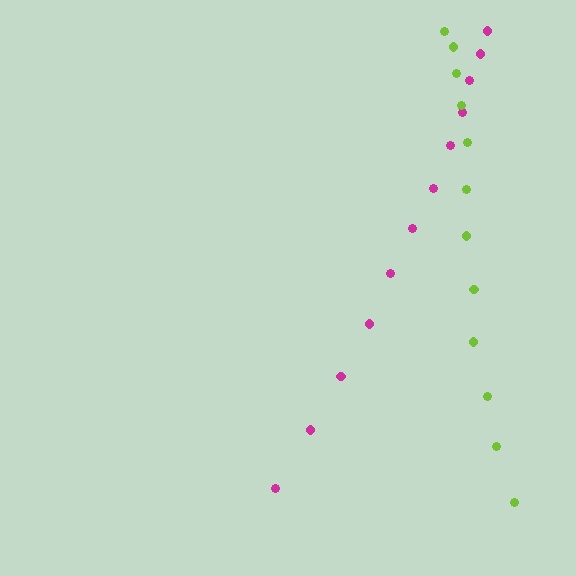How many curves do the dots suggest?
There are 2 distinct paths.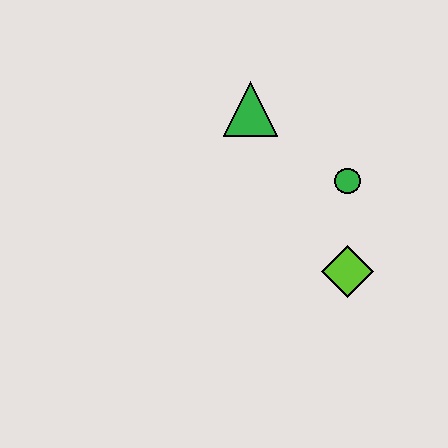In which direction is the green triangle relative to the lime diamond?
The green triangle is above the lime diamond.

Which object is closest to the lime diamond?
The green circle is closest to the lime diamond.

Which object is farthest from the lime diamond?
The green triangle is farthest from the lime diamond.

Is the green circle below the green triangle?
Yes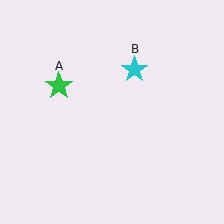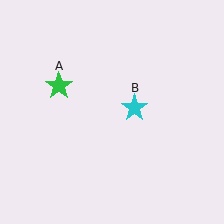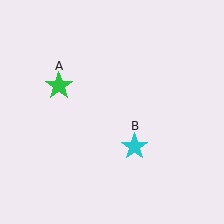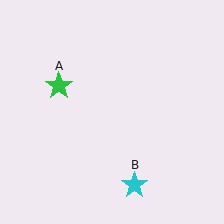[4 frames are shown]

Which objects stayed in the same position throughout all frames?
Green star (object A) remained stationary.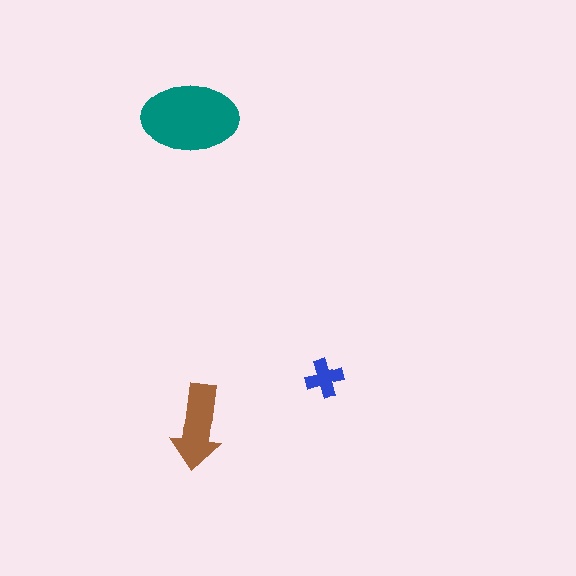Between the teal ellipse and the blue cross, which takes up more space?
The teal ellipse.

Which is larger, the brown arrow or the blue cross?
The brown arrow.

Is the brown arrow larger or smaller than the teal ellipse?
Smaller.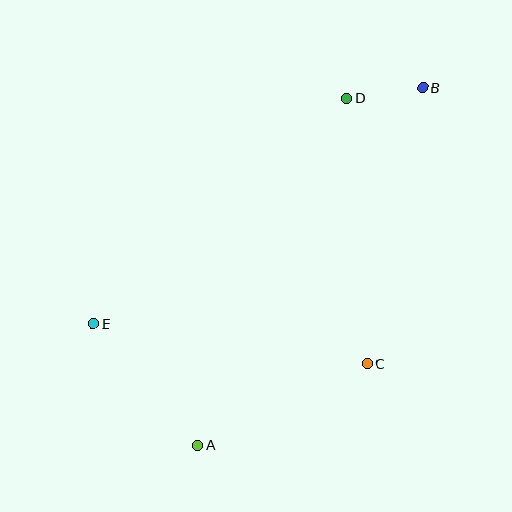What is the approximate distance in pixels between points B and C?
The distance between B and C is approximately 281 pixels.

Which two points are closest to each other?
Points B and D are closest to each other.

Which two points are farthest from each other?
Points A and B are farthest from each other.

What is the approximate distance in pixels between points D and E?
The distance between D and E is approximately 339 pixels.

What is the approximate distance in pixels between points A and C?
The distance between A and C is approximately 188 pixels.